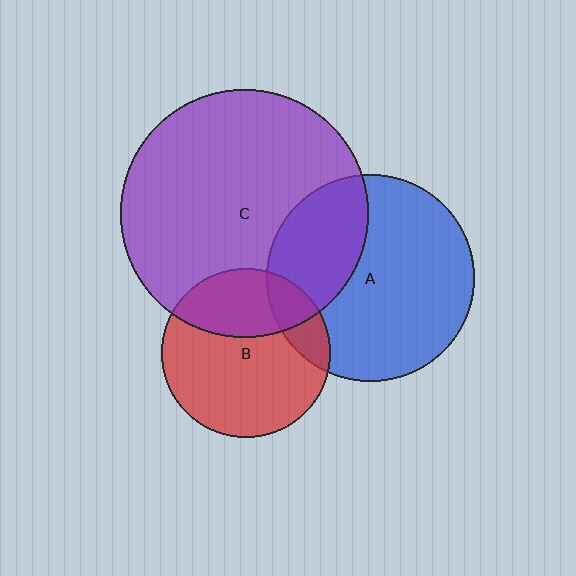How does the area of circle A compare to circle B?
Approximately 1.5 times.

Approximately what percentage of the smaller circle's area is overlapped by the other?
Approximately 30%.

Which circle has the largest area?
Circle C (purple).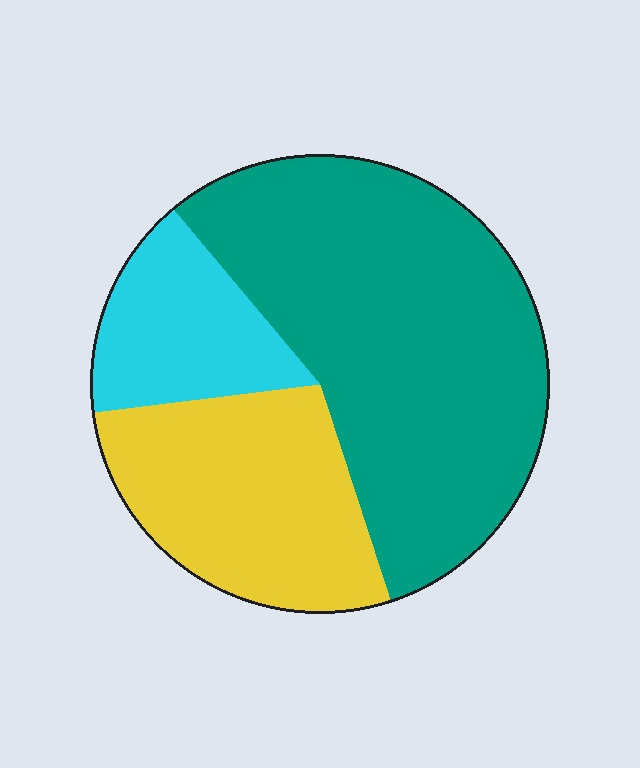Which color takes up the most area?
Teal, at roughly 55%.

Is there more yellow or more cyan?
Yellow.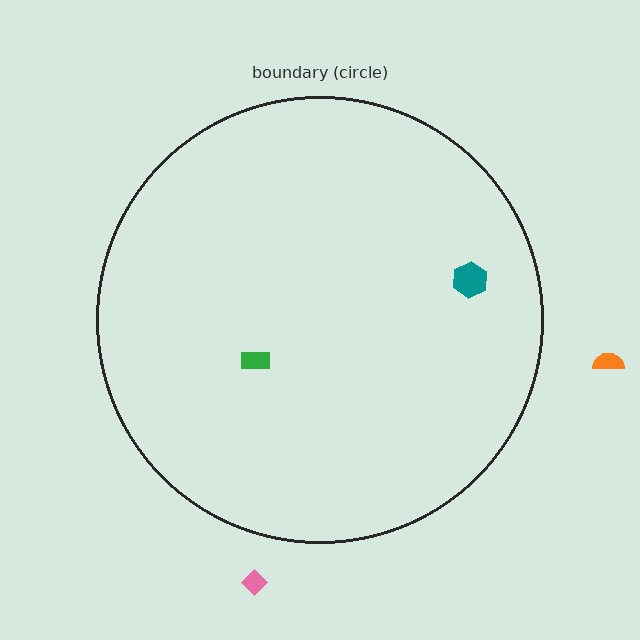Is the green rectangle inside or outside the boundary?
Inside.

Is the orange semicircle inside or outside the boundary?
Outside.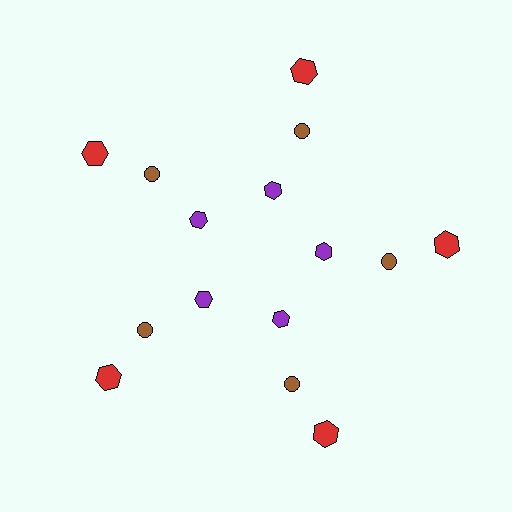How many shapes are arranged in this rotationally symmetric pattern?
There are 15 shapes, arranged in 5 groups of 3.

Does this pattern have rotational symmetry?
Yes, this pattern has 5-fold rotational symmetry. It looks the same after rotating 72 degrees around the center.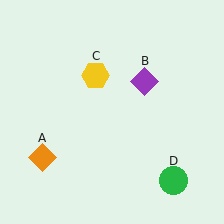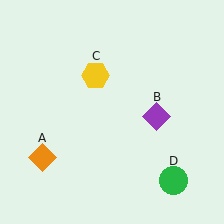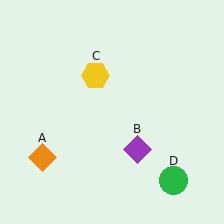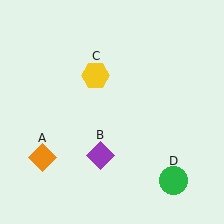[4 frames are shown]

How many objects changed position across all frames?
1 object changed position: purple diamond (object B).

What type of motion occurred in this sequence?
The purple diamond (object B) rotated clockwise around the center of the scene.